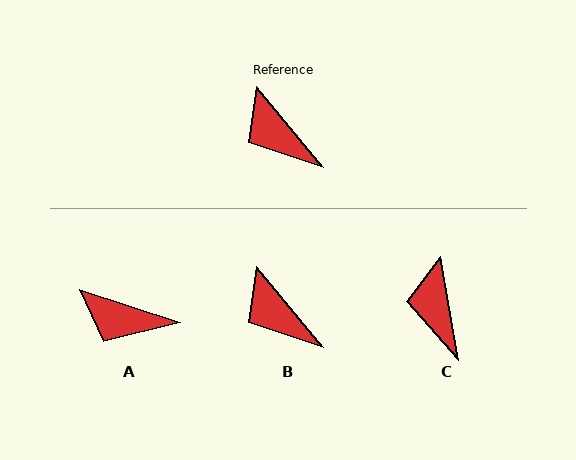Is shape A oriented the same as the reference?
No, it is off by about 33 degrees.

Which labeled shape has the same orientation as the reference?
B.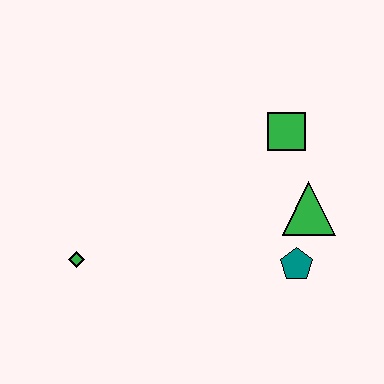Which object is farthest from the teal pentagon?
The green diamond is farthest from the teal pentagon.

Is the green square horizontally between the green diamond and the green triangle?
Yes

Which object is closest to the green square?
The green triangle is closest to the green square.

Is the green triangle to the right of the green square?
Yes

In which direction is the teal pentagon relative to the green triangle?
The teal pentagon is below the green triangle.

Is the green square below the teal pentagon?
No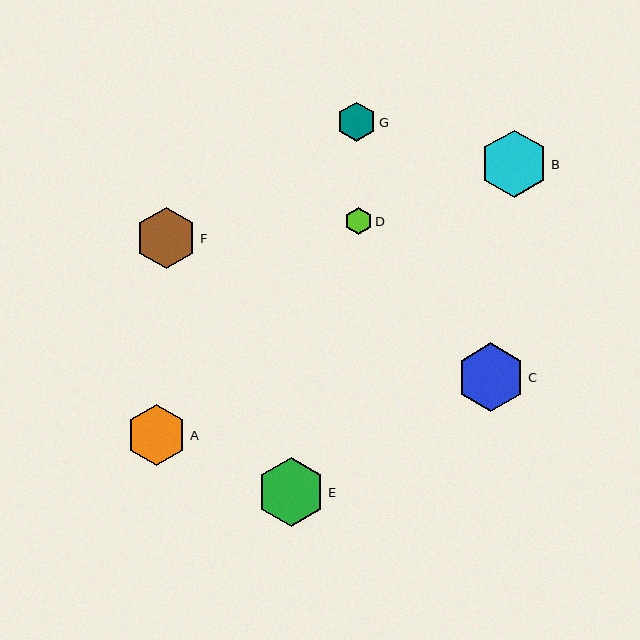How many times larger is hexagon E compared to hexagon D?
Hexagon E is approximately 2.5 times the size of hexagon D.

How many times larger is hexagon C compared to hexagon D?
Hexagon C is approximately 2.5 times the size of hexagon D.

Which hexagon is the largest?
Hexagon E is the largest with a size of approximately 69 pixels.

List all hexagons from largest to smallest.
From largest to smallest: E, C, B, F, A, G, D.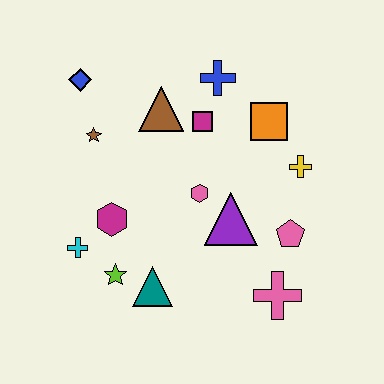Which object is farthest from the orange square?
The cyan cross is farthest from the orange square.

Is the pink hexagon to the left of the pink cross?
Yes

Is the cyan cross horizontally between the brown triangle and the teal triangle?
No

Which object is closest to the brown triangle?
The magenta square is closest to the brown triangle.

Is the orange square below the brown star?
No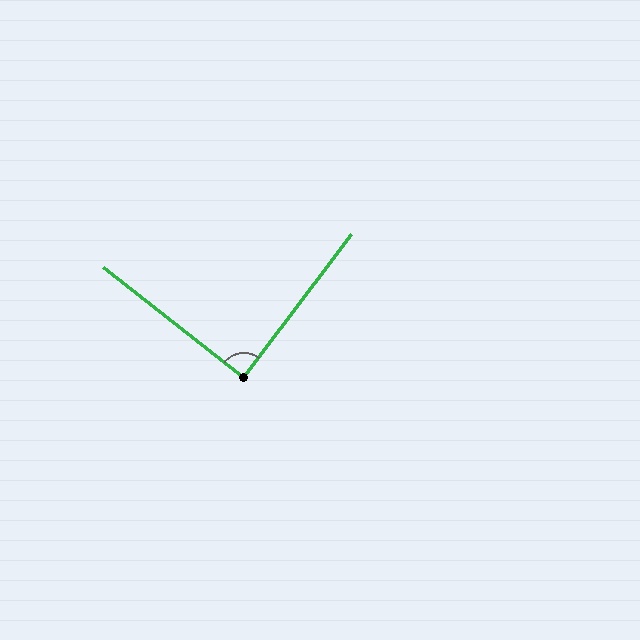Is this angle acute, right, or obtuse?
It is approximately a right angle.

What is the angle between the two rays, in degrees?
Approximately 89 degrees.